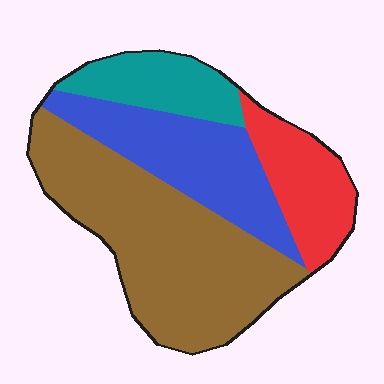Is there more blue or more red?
Blue.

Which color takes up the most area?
Brown, at roughly 45%.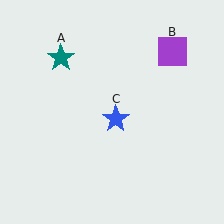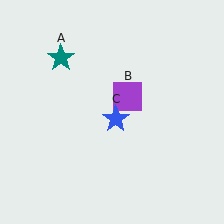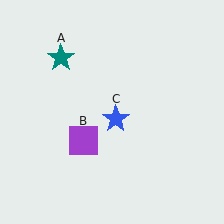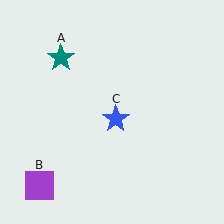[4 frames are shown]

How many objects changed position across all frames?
1 object changed position: purple square (object B).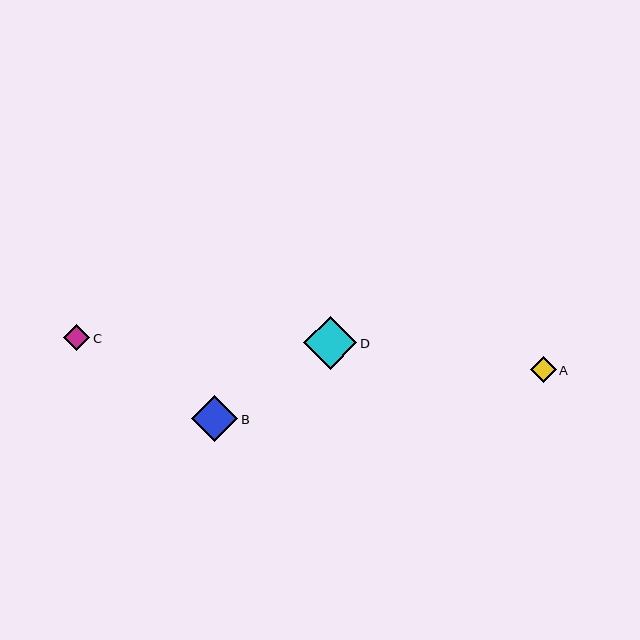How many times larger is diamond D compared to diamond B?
Diamond D is approximately 1.2 times the size of diamond B.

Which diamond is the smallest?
Diamond A is the smallest with a size of approximately 26 pixels.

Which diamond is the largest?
Diamond D is the largest with a size of approximately 53 pixels.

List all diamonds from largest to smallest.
From largest to smallest: D, B, C, A.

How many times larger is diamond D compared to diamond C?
Diamond D is approximately 2.0 times the size of diamond C.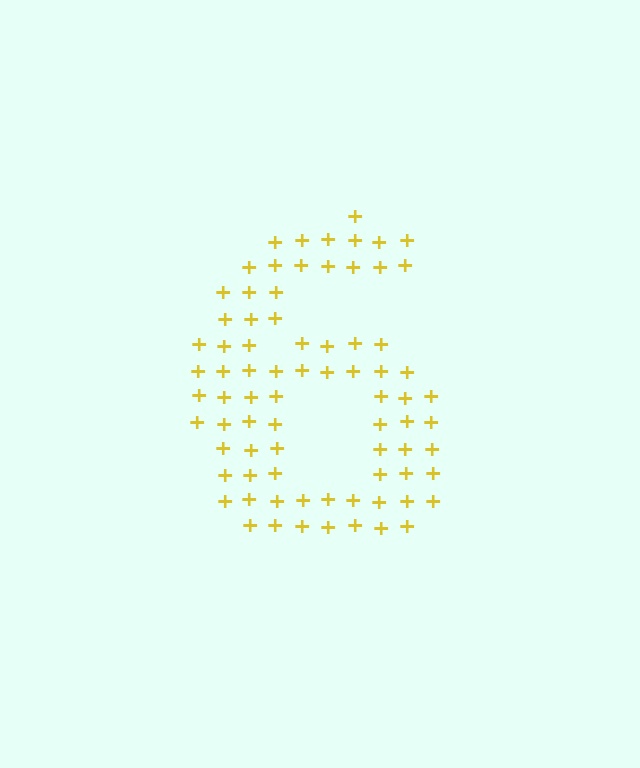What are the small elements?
The small elements are plus signs.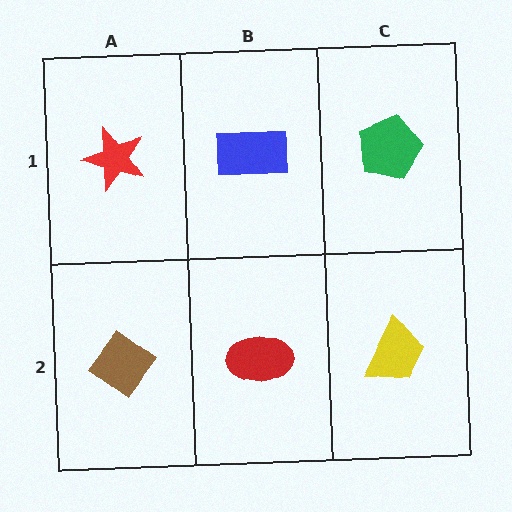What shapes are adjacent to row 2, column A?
A red star (row 1, column A), a red ellipse (row 2, column B).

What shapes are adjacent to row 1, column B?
A red ellipse (row 2, column B), a red star (row 1, column A), a green pentagon (row 1, column C).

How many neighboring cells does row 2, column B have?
3.